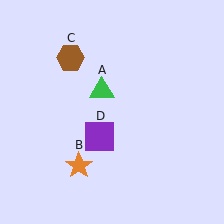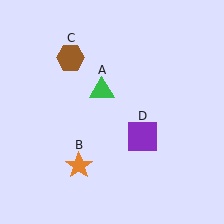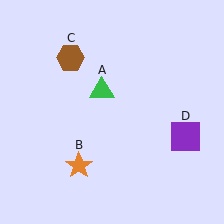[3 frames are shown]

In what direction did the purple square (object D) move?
The purple square (object D) moved right.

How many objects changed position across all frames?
1 object changed position: purple square (object D).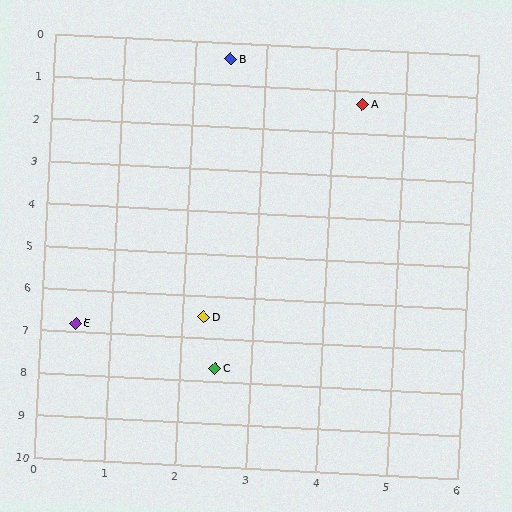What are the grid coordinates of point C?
Point C is at approximately (2.5, 7.7).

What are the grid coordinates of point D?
Point D is at approximately (2.3, 6.5).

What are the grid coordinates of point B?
Point B is at approximately (2.5, 0.4).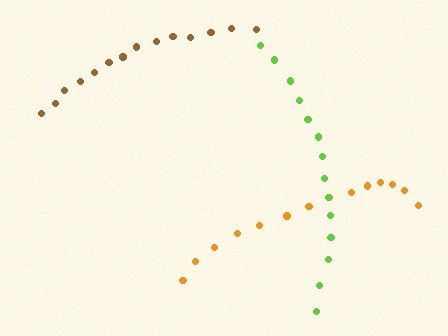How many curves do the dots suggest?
There are 3 distinct paths.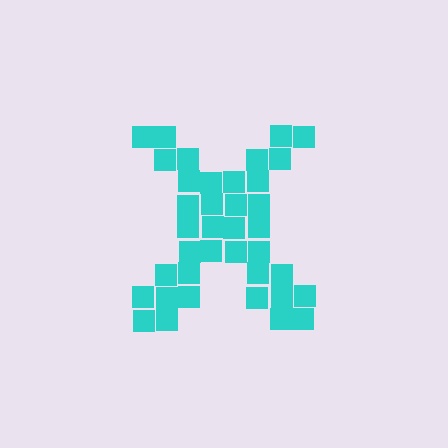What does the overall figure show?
The overall figure shows the letter X.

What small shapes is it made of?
It is made of small squares.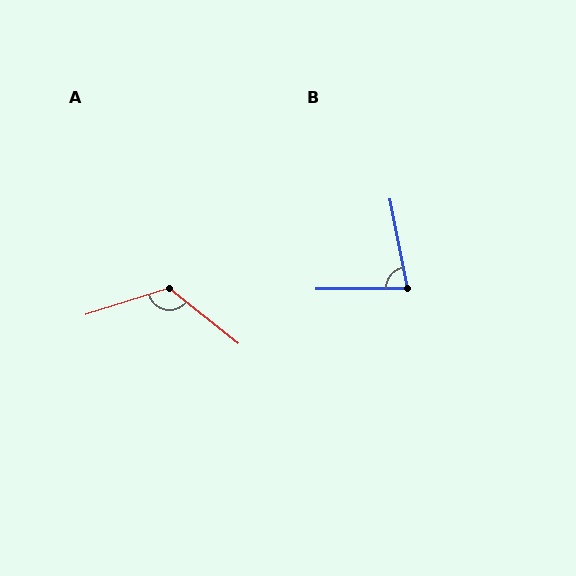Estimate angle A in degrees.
Approximately 124 degrees.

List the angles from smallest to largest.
B (79°), A (124°).